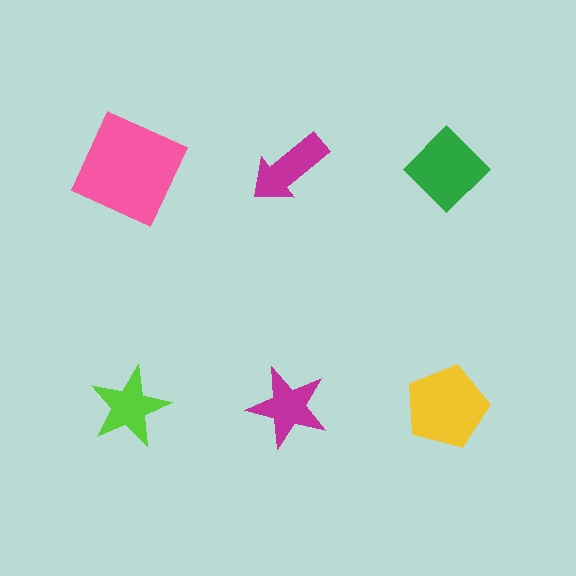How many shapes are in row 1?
3 shapes.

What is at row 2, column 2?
A magenta star.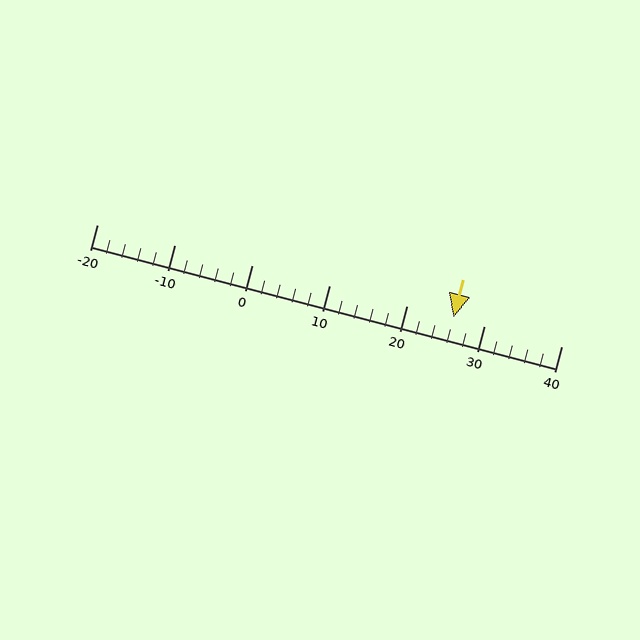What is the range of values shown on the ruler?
The ruler shows values from -20 to 40.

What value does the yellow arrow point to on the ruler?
The yellow arrow points to approximately 26.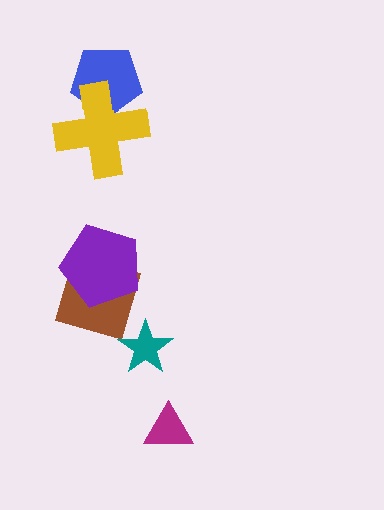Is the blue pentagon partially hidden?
Yes, it is partially covered by another shape.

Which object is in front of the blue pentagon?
The yellow cross is in front of the blue pentagon.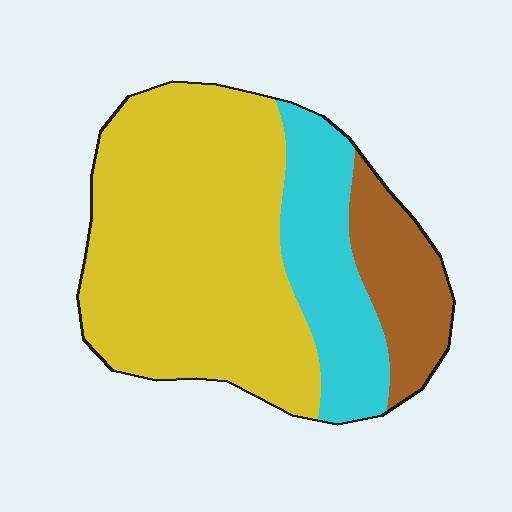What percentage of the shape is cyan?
Cyan covers roughly 20% of the shape.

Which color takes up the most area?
Yellow, at roughly 60%.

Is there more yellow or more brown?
Yellow.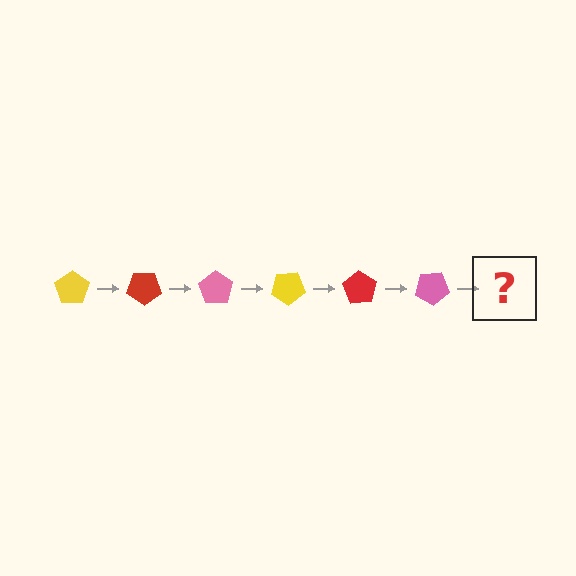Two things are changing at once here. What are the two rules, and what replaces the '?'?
The two rules are that it rotates 35 degrees each step and the color cycles through yellow, red, and pink. The '?' should be a yellow pentagon, rotated 210 degrees from the start.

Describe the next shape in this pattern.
It should be a yellow pentagon, rotated 210 degrees from the start.